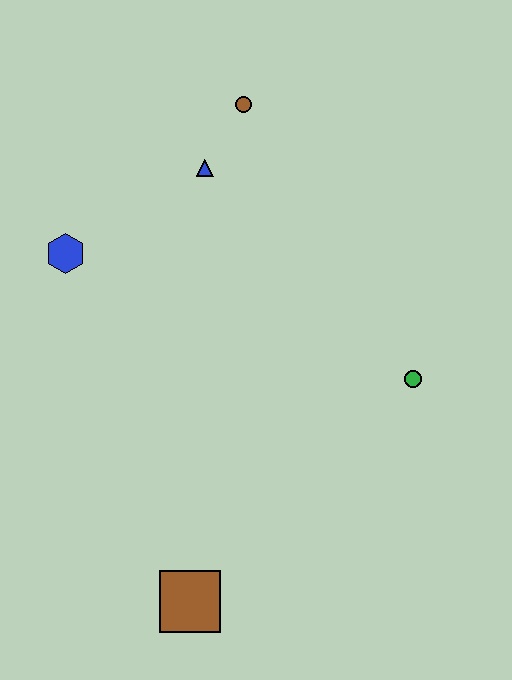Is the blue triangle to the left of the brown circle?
Yes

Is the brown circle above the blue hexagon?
Yes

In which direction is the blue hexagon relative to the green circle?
The blue hexagon is to the left of the green circle.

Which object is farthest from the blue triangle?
The brown square is farthest from the blue triangle.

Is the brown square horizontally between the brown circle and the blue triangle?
No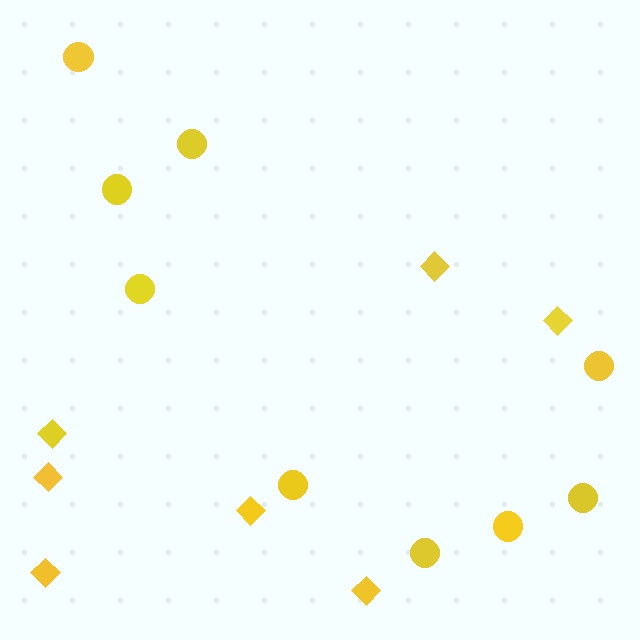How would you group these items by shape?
There are 2 groups: one group of circles (9) and one group of diamonds (7).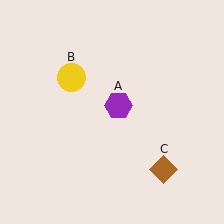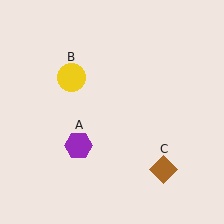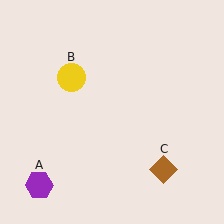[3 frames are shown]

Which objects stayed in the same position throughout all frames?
Yellow circle (object B) and brown diamond (object C) remained stationary.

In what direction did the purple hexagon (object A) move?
The purple hexagon (object A) moved down and to the left.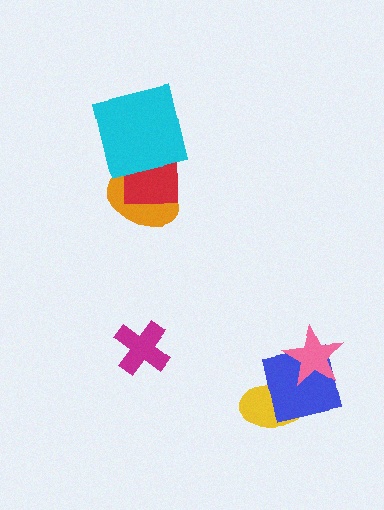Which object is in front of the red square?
The cyan square is in front of the red square.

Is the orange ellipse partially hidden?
Yes, it is partially covered by another shape.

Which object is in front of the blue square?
The pink star is in front of the blue square.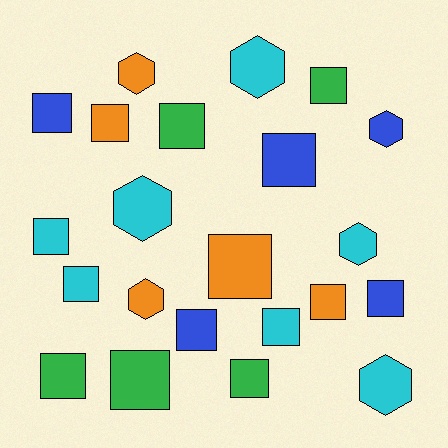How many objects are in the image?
There are 22 objects.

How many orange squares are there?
There are 3 orange squares.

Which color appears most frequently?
Cyan, with 7 objects.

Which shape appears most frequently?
Square, with 15 objects.